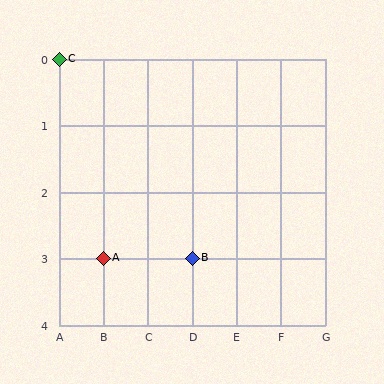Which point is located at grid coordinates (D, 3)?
Point B is at (D, 3).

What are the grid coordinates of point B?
Point B is at grid coordinates (D, 3).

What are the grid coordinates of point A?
Point A is at grid coordinates (B, 3).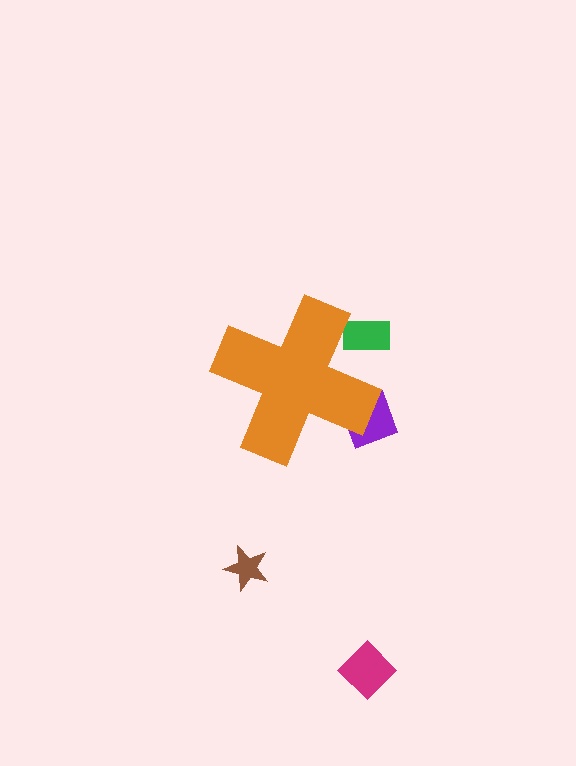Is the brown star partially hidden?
No, the brown star is fully visible.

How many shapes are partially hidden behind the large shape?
2 shapes are partially hidden.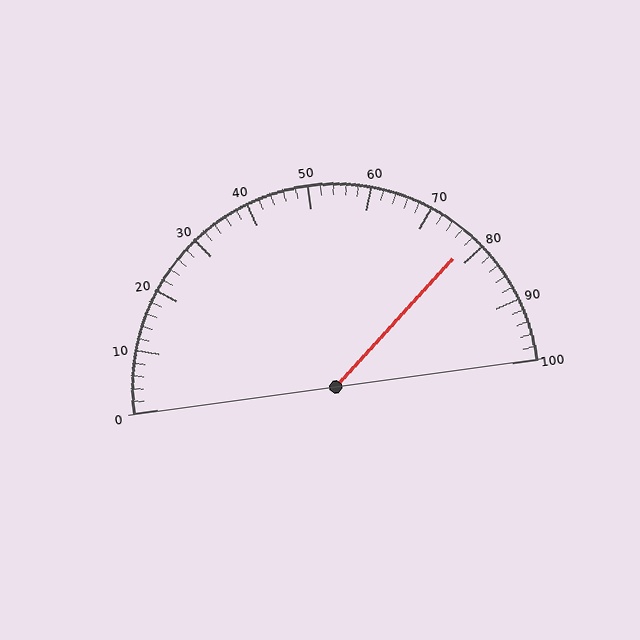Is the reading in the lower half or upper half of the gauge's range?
The reading is in the upper half of the range (0 to 100).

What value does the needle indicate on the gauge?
The needle indicates approximately 78.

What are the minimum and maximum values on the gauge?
The gauge ranges from 0 to 100.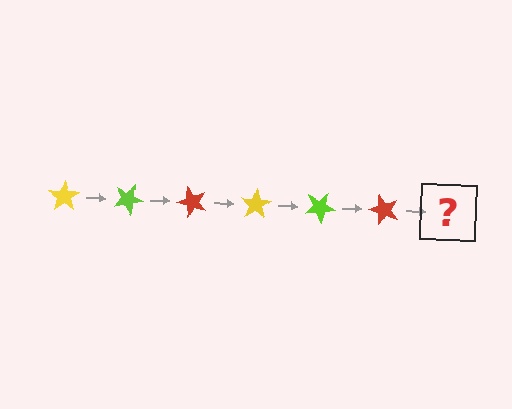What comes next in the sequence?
The next element should be a yellow star, rotated 150 degrees from the start.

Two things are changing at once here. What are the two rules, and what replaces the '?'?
The two rules are that it rotates 25 degrees each step and the color cycles through yellow, lime, and red. The '?' should be a yellow star, rotated 150 degrees from the start.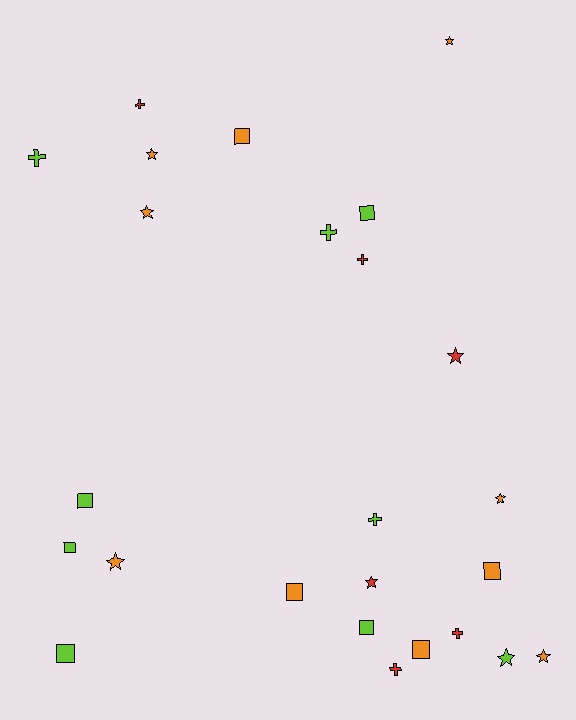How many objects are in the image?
There are 25 objects.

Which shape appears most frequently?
Star, with 9 objects.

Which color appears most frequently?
Orange, with 10 objects.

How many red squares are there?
There are no red squares.